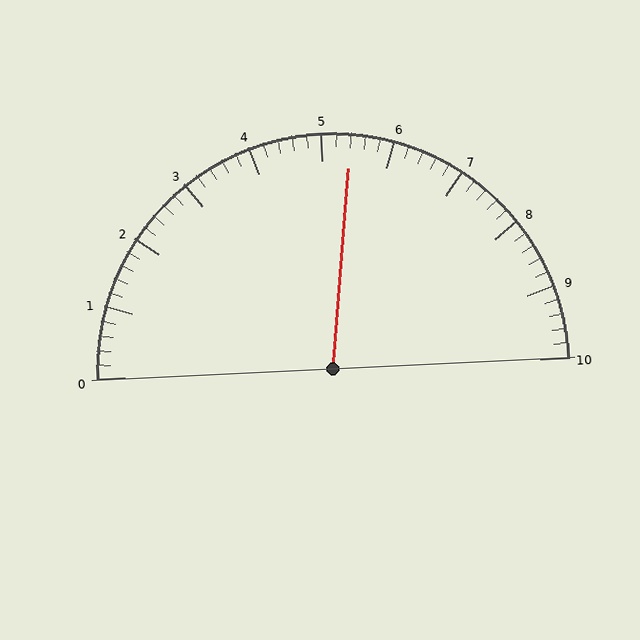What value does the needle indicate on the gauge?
The needle indicates approximately 5.4.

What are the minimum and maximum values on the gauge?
The gauge ranges from 0 to 10.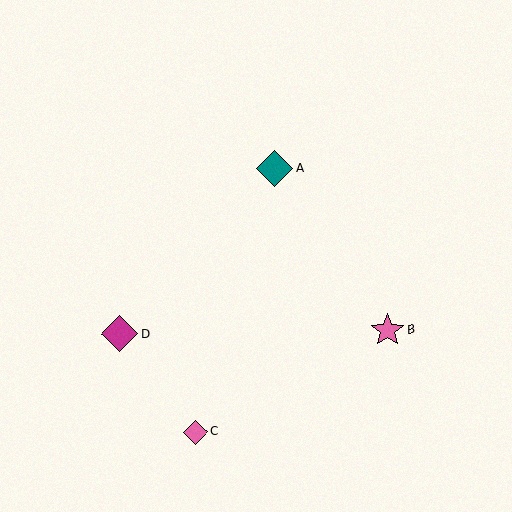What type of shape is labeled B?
Shape B is a pink star.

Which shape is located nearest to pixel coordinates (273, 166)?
The teal diamond (labeled A) at (275, 168) is nearest to that location.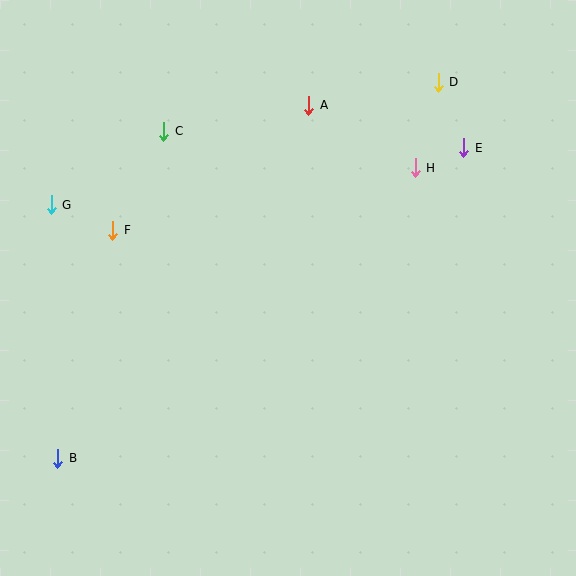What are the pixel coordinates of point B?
Point B is at (58, 458).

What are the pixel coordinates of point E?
Point E is at (464, 148).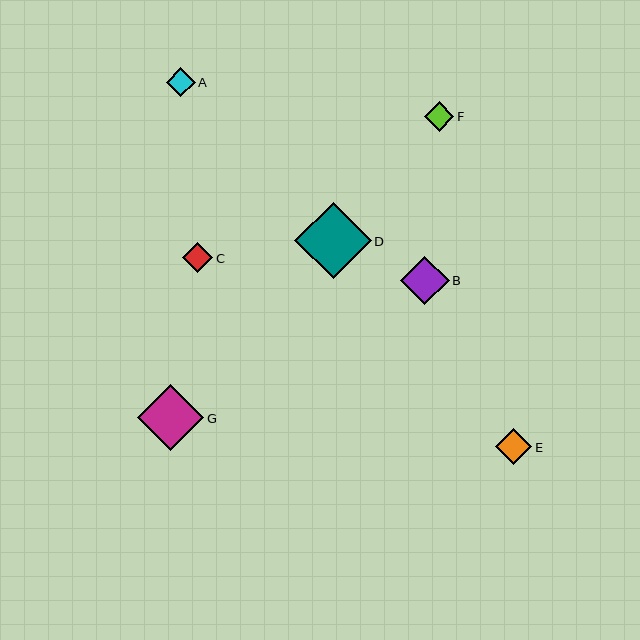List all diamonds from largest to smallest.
From largest to smallest: D, G, B, E, C, F, A.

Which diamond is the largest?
Diamond D is the largest with a size of approximately 77 pixels.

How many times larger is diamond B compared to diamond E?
Diamond B is approximately 1.3 times the size of diamond E.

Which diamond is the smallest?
Diamond A is the smallest with a size of approximately 29 pixels.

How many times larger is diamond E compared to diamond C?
Diamond E is approximately 1.2 times the size of diamond C.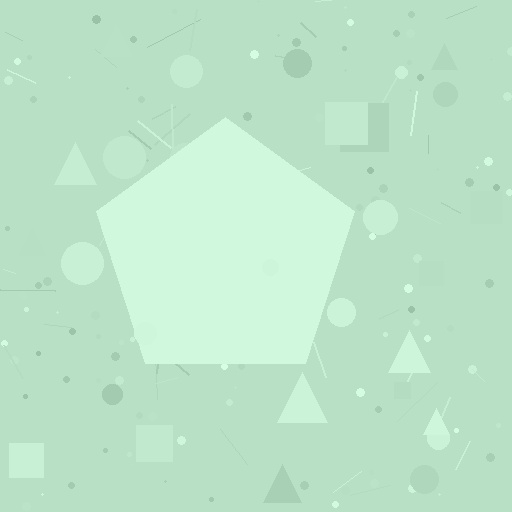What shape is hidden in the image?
A pentagon is hidden in the image.